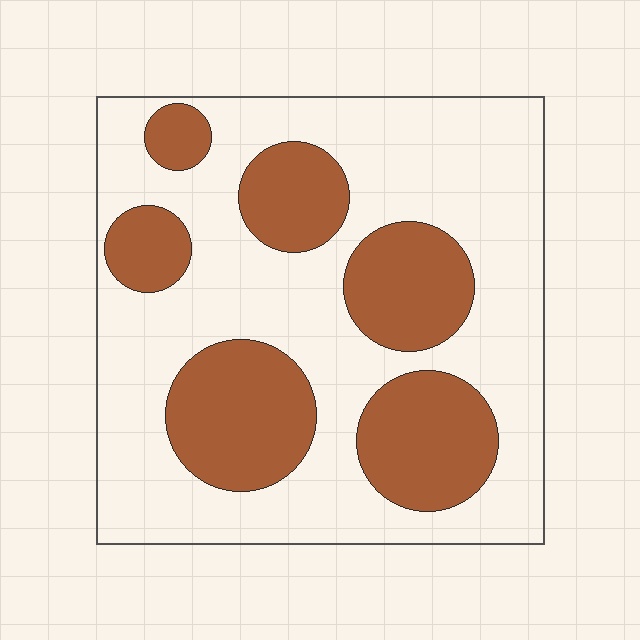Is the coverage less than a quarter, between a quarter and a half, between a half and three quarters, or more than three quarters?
Between a quarter and a half.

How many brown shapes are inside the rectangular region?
6.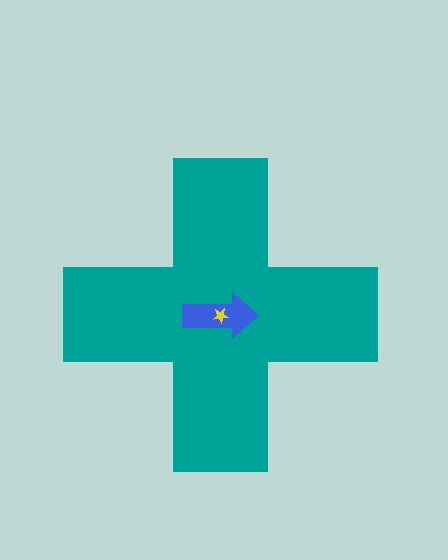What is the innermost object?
The yellow star.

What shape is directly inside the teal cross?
The blue arrow.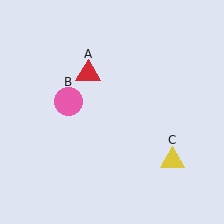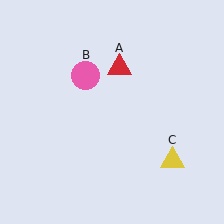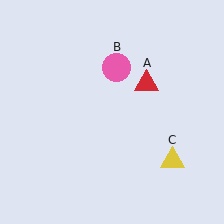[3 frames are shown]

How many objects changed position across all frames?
2 objects changed position: red triangle (object A), pink circle (object B).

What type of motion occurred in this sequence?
The red triangle (object A), pink circle (object B) rotated clockwise around the center of the scene.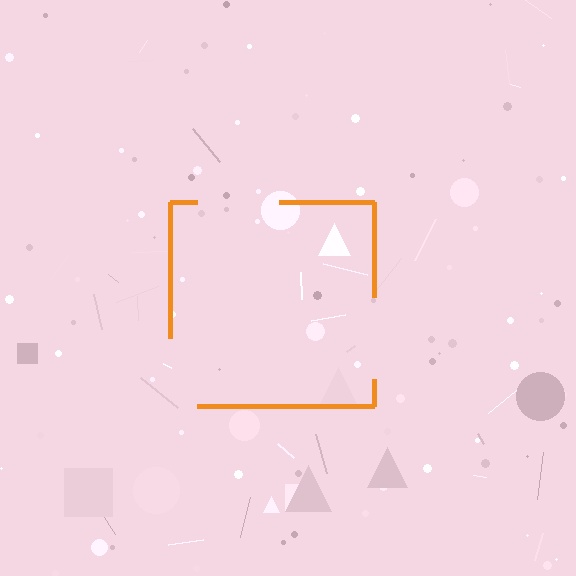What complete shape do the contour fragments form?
The contour fragments form a square.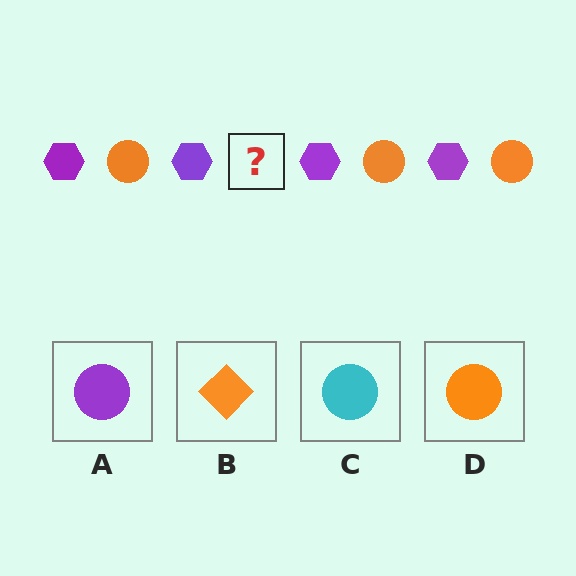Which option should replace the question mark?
Option D.